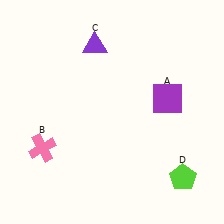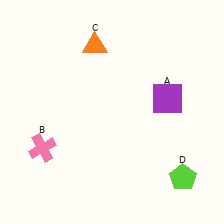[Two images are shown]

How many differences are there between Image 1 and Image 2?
There is 1 difference between the two images.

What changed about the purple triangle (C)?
In Image 1, C is purple. In Image 2, it changed to orange.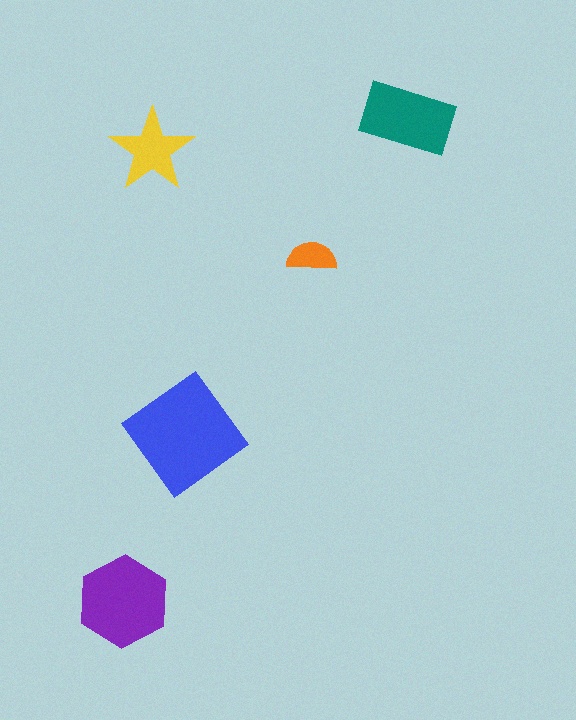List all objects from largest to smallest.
The blue diamond, the purple hexagon, the teal rectangle, the yellow star, the orange semicircle.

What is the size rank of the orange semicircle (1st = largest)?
5th.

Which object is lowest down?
The purple hexagon is bottommost.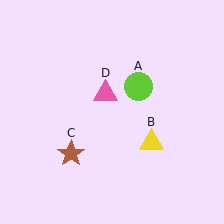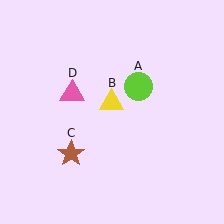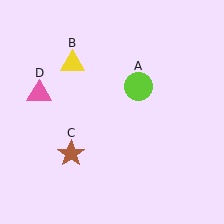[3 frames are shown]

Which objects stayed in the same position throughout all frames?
Lime circle (object A) and brown star (object C) remained stationary.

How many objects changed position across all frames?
2 objects changed position: yellow triangle (object B), pink triangle (object D).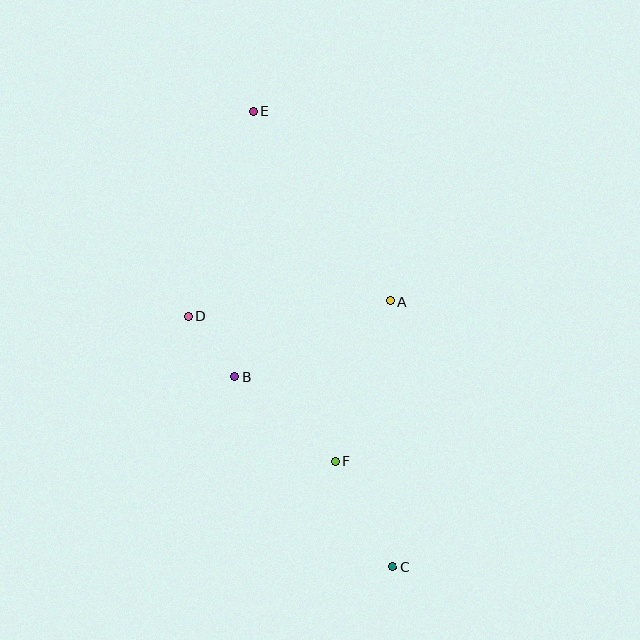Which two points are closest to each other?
Points B and D are closest to each other.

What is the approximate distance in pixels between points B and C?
The distance between B and C is approximately 248 pixels.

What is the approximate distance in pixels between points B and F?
The distance between B and F is approximately 132 pixels.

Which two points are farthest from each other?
Points C and E are farthest from each other.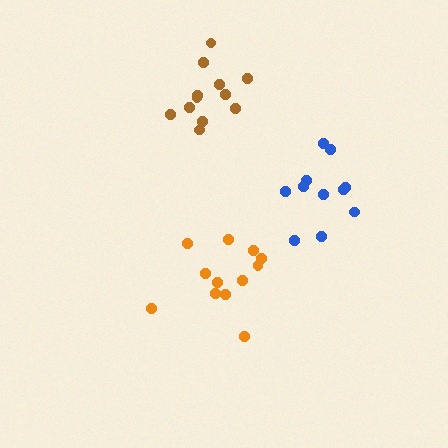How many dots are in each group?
Group 1: 12 dots, Group 2: 12 dots, Group 3: 11 dots (35 total).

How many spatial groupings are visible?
There are 3 spatial groupings.